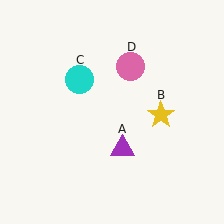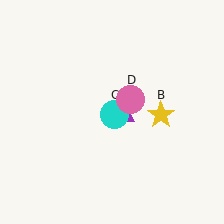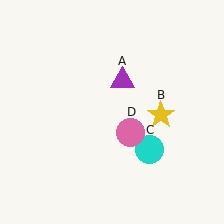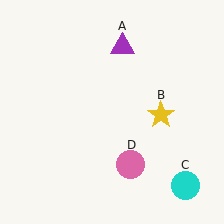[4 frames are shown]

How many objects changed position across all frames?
3 objects changed position: purple triangle (object A), cyan circle (object C), pink circle (object D).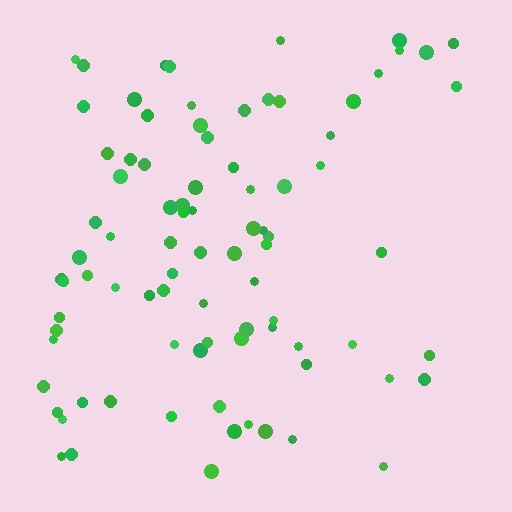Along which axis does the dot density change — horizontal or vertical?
Horizontal.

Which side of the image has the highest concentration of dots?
The left.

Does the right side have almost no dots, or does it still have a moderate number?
Still a moderate number, just noticeably fewer than the left.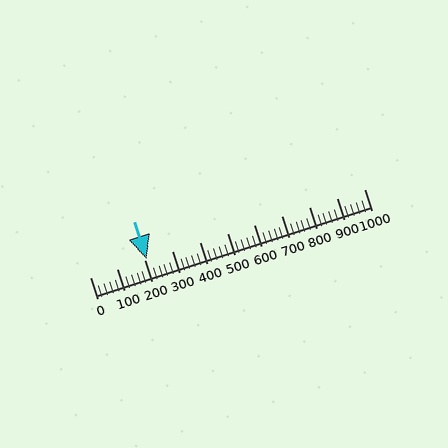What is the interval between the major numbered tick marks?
The major tick marks are spaced 100 units apart.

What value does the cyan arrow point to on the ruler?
The cyan arrow points to approximately 205.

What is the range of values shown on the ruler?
The ruler shows values from 0 to 1000.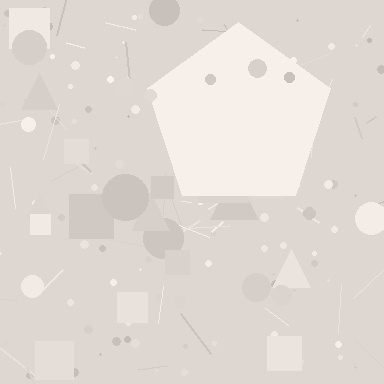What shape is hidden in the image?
A pentagon is hidden in the image.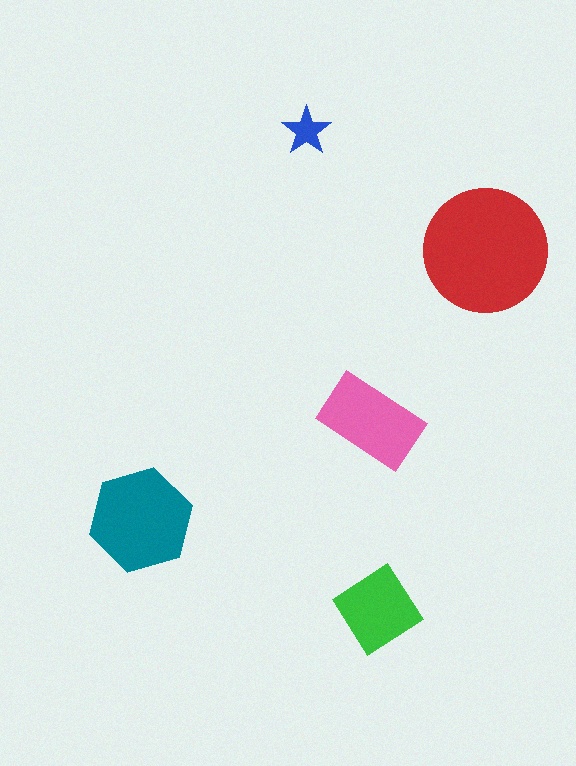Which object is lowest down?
The green diamond is bottommost.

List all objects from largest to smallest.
The red circle, the teal hexagon, the pink rectangle, the green diamond, the blue star.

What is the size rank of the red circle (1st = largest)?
1st.